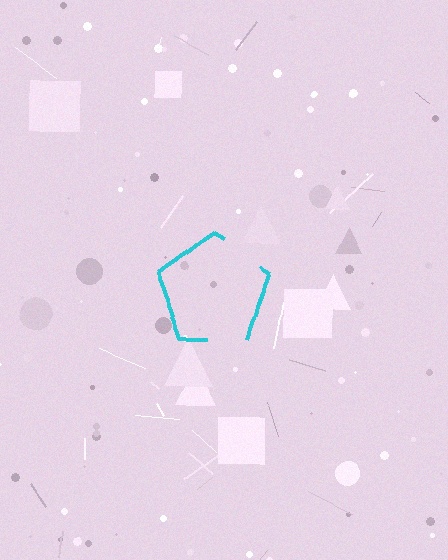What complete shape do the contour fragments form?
The contour fragments form a pentagon.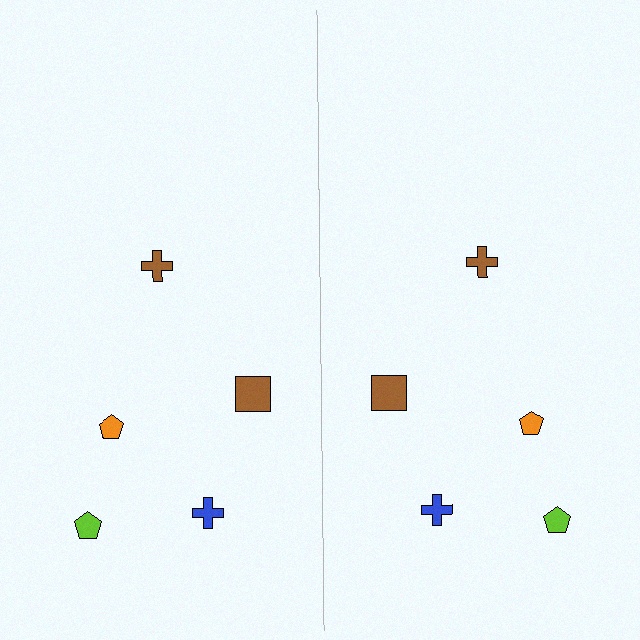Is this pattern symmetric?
Yes, this pattern has bilateral (reflection) symmetry.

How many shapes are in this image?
There are 10 shapes in this image.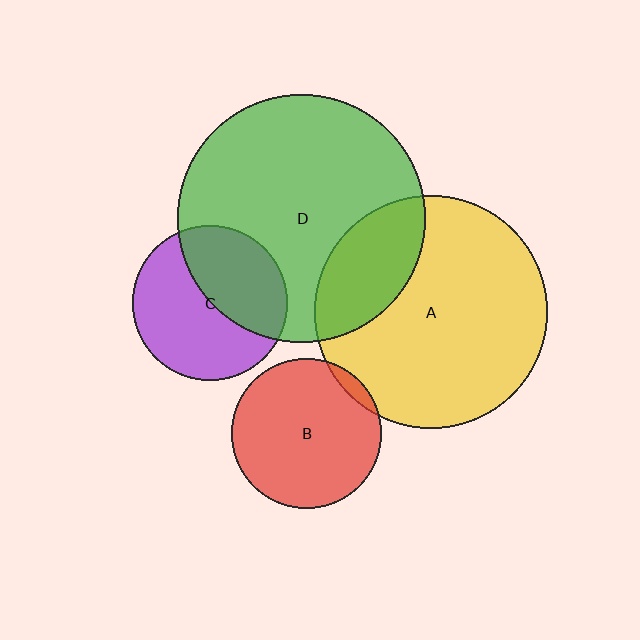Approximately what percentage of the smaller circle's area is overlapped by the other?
Approximately 5%.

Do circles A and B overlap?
Yes.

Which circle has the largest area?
Circle D (green).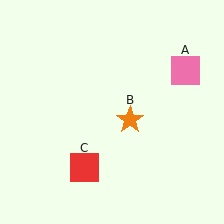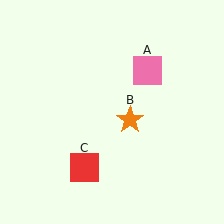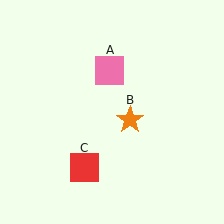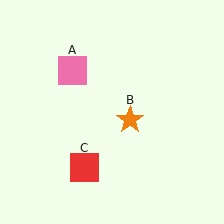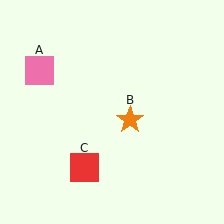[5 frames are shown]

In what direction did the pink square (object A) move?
The pink square (object A) moved left.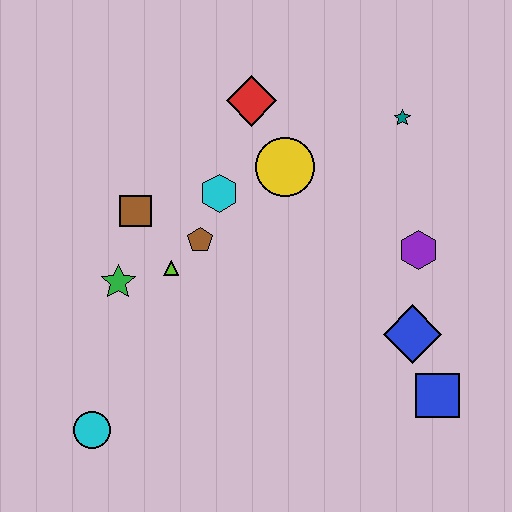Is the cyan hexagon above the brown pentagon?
Yes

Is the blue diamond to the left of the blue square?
Yes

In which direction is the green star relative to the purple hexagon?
The green star is to the left of the purple hexagon.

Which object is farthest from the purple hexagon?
The cyan circle is farthest from the purple hexagon.